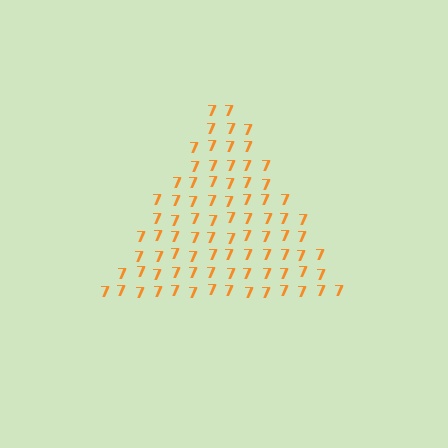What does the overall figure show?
The overall figure shows a triangle.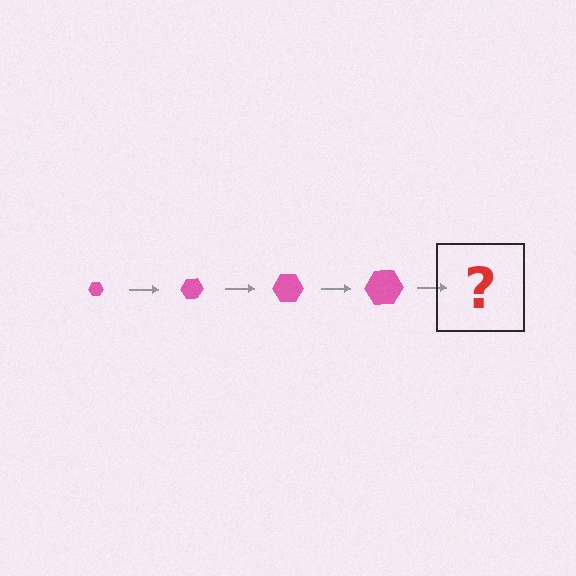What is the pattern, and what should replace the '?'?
The pattern is that the hexagon gets progressively larger each step. The '?' should be a pink hexagon, larger than the previous one.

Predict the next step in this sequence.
The next step is a pink hexagon, larger than the previous one.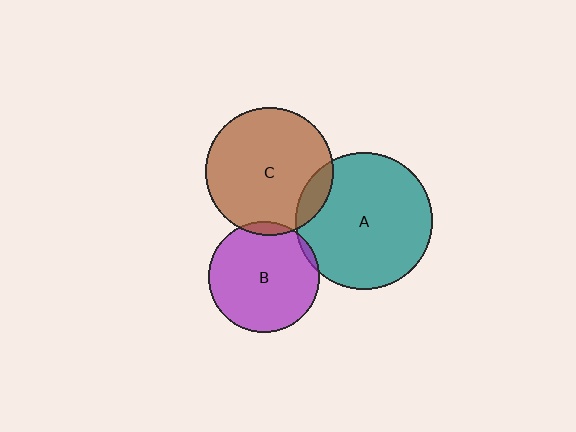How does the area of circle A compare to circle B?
Approximately 1.5 times.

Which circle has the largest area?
Circle A (teal).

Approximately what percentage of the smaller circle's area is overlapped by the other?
Approximately 5%.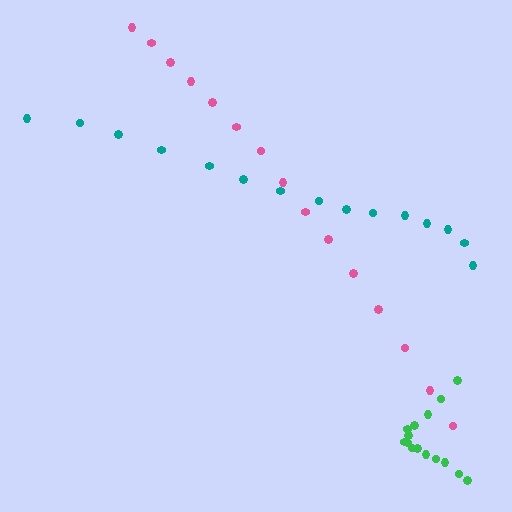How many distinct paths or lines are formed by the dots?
There are 3 distinct paths.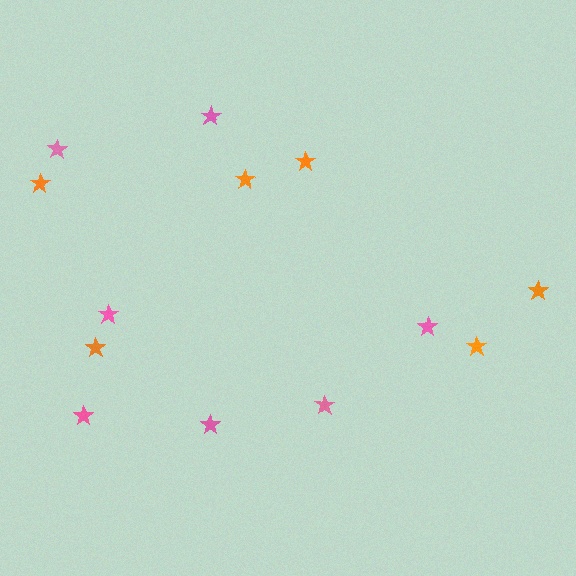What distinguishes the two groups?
There are 2 groups: one group of pink stars (7) and one group of orange stars (6).